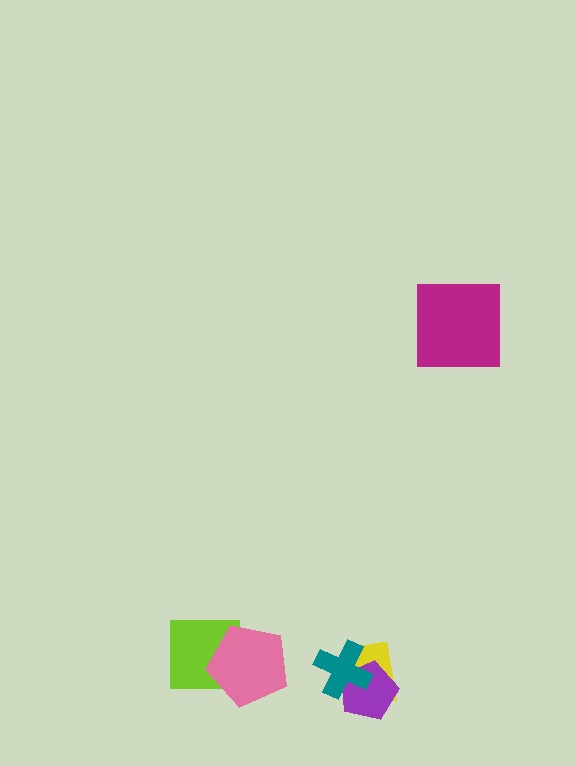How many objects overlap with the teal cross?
2 objects overlap with the teal cross.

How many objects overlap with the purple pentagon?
2 objects overlap with the purple pentagon.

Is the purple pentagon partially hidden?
Yes, it is partially covered by another shape.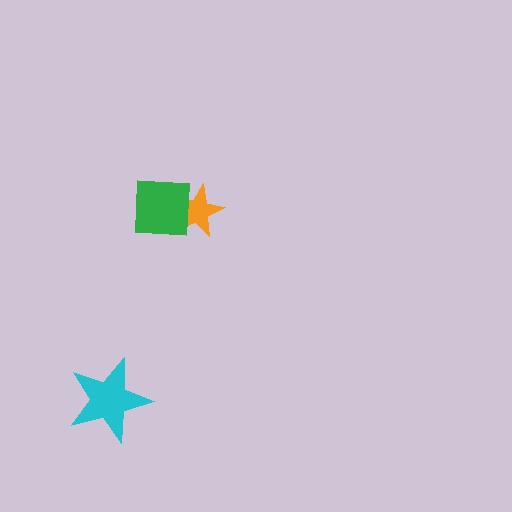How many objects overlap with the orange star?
1 object overlaps with the orange star.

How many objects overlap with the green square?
1 object overlaps with the green square.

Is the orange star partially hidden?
Yes, it is partially covered by another shape.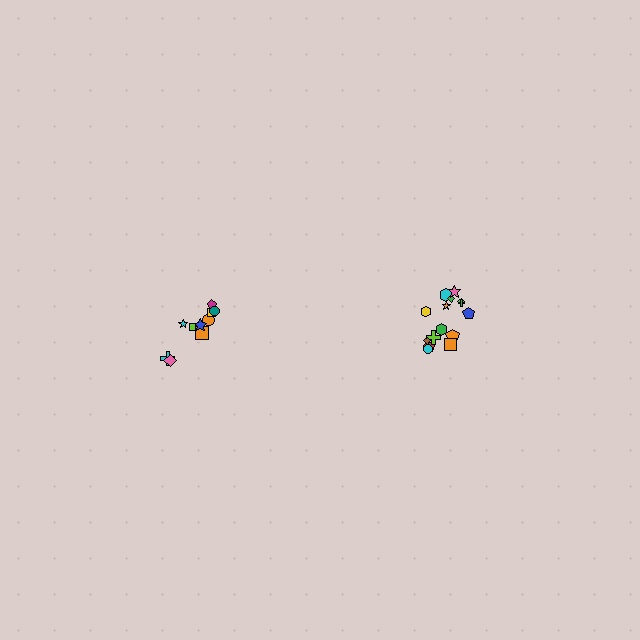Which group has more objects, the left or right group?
The right group.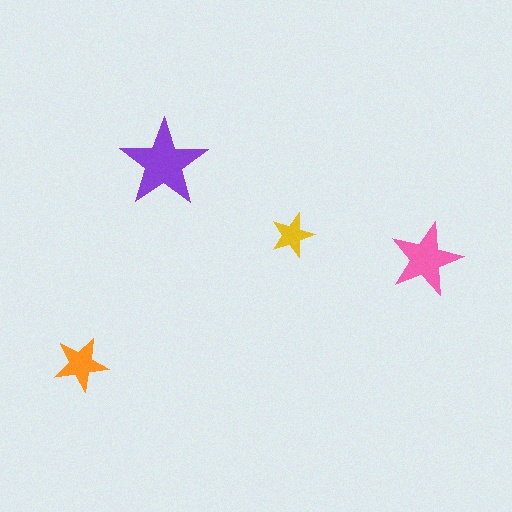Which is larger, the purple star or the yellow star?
The purple one.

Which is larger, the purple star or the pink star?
The purple one.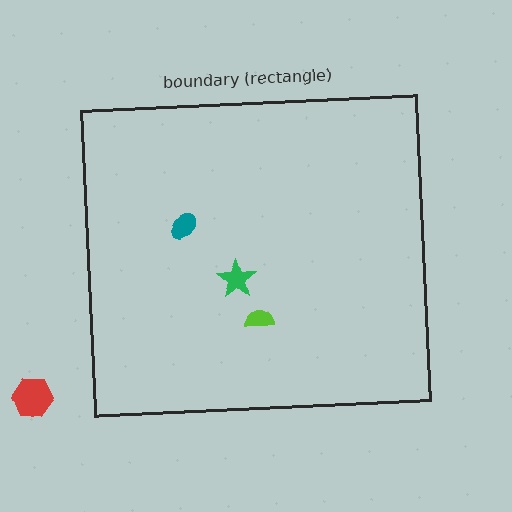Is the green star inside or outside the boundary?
Inside.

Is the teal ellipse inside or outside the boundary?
Inside.